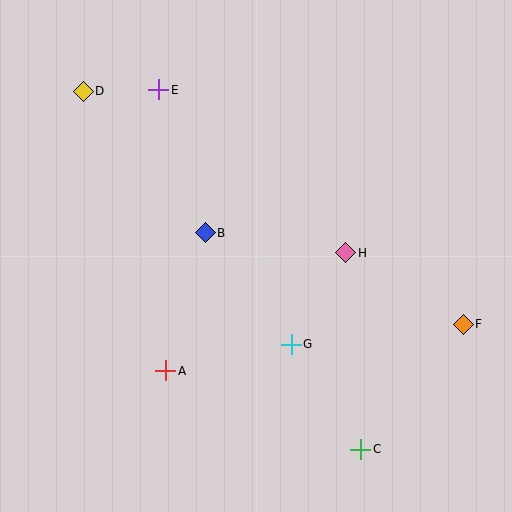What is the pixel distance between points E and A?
The distance between E and A is 281 pixels.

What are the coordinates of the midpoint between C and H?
The midpoint between C and H is at (353, 351).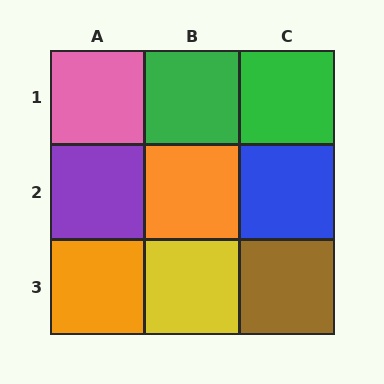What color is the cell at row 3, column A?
Orange.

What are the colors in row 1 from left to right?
Pink, green, green.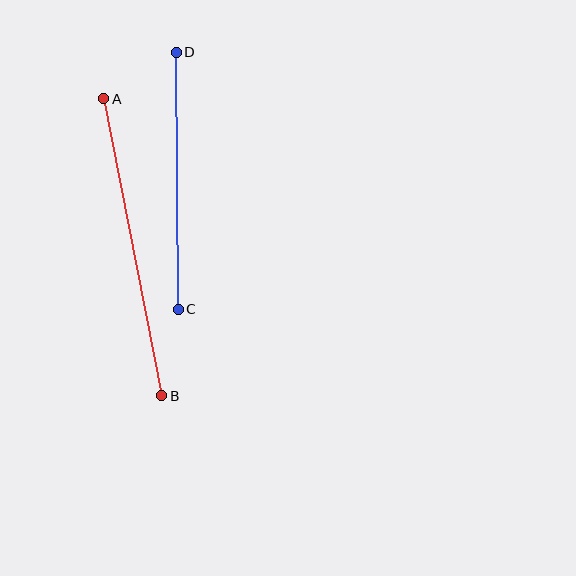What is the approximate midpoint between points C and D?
The midpoint is at approximately (177, 181) pixels.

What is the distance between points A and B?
The distance is approximately 303 pixels.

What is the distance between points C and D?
The distance is approximately 257 pixels.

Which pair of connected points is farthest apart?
Points A and B are farthest apart.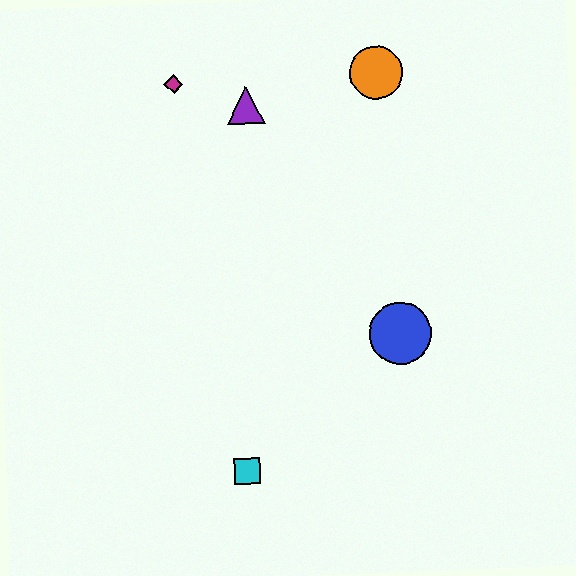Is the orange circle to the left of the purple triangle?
No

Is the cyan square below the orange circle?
Yes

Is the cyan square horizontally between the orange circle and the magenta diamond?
Yes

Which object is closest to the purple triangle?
The magenta diamond is closest to the purple triangle.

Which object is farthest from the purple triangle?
The cyan square is farthest from the purple triangle.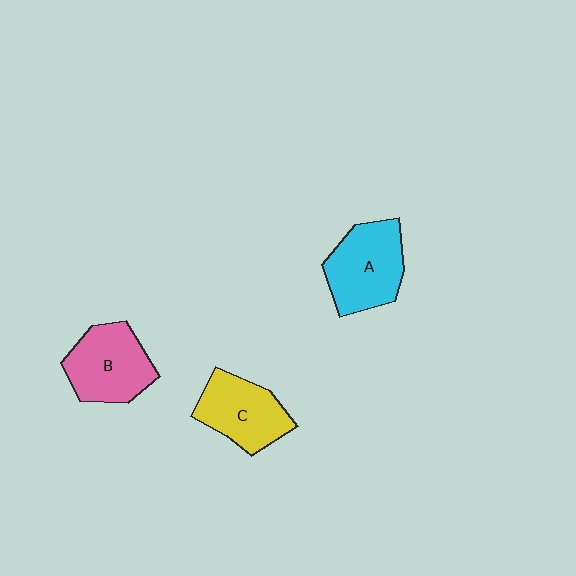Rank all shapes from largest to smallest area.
From largest to smallest: A (cyan), B (pink), C (yellow).